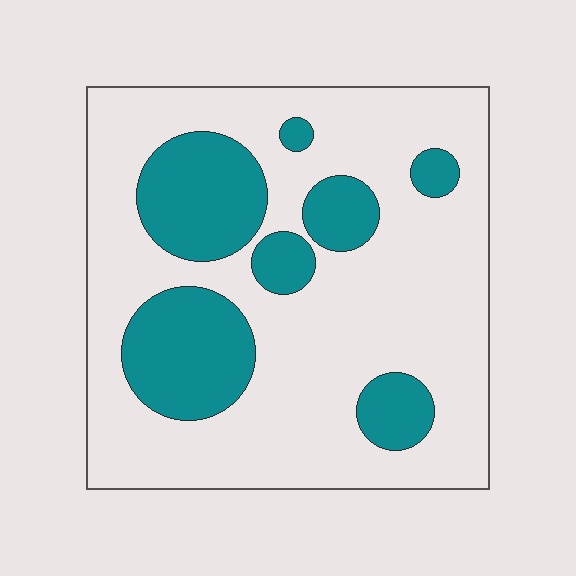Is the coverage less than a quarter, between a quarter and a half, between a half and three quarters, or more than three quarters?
Between a quarter and a half.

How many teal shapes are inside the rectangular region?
7.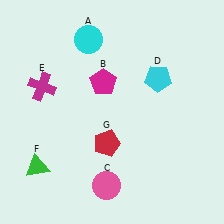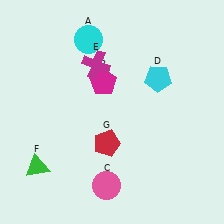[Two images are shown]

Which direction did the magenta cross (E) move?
The magenta cross (E) moved right.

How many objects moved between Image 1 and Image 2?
1 object moved between the two images.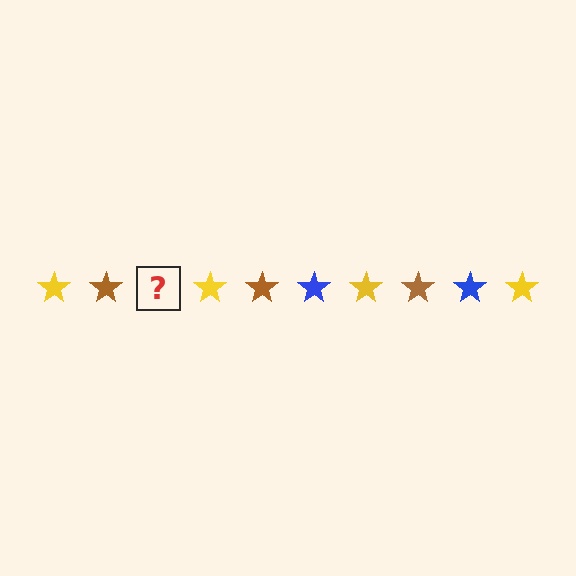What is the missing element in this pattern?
The missing element is a blue star.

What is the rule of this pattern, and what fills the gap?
The rule is that the pattern cycles through yellow, brown, blue stars. The gap should be filled with a blue star.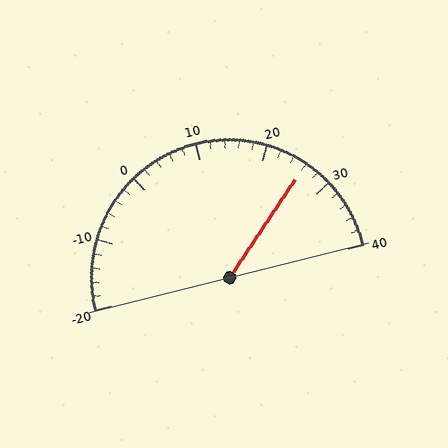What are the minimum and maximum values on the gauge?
The gauge ranges from -20 to 40.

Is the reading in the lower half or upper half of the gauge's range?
The reading is in the upper half of the range (-20 to 40).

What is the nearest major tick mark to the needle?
The nearest major tick mark is 30.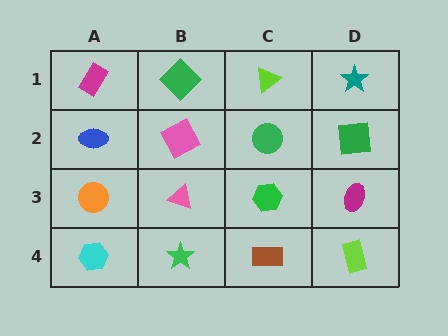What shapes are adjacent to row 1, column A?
A blue ellipse (row 2, column A), a green diamond (row 1, column B).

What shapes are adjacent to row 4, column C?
A green hexagon (row 3, column C), a green star (row 4, column B), a lime rectangle (row 4, column D).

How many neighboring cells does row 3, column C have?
4.